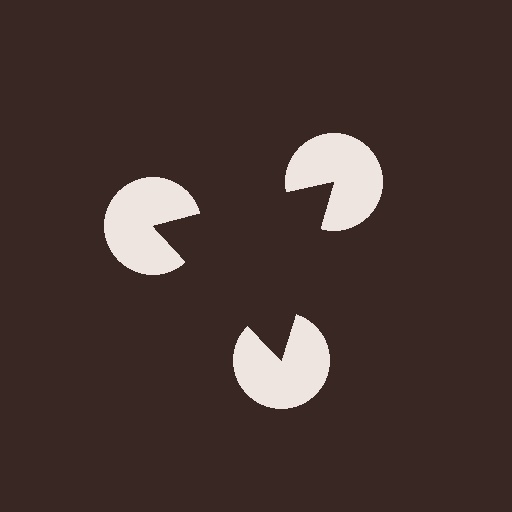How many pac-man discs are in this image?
There are 3 — one at each vertex of the illusory triangle.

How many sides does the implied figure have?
3 sides.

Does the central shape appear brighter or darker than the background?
It typically appears slightly darker than the background, even though no actual brightness change is drawn.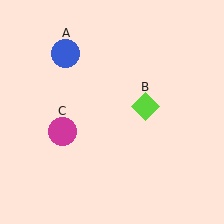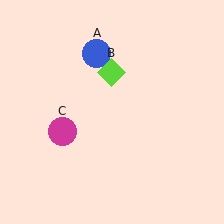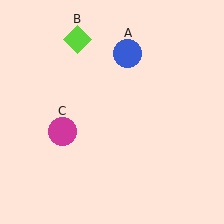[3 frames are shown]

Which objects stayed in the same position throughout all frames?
Magenta circle (object C) remained stationary.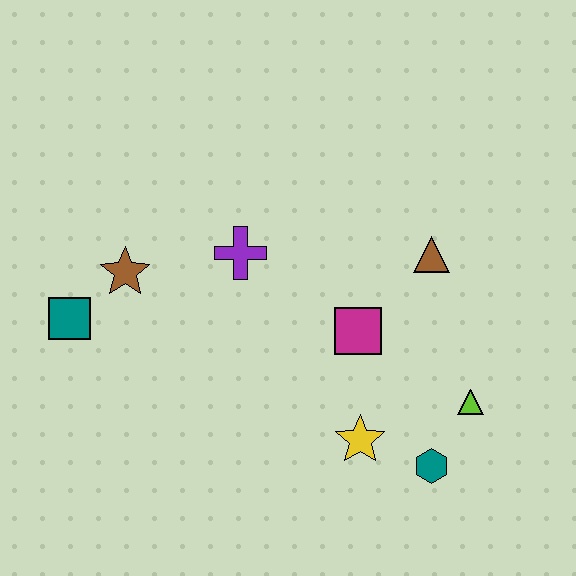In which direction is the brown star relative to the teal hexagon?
The brown star is to the left of the teal hexagon.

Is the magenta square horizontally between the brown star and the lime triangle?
Yes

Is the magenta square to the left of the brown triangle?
Yes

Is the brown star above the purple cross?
No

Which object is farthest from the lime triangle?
The teal square is farthest from the lime triangle.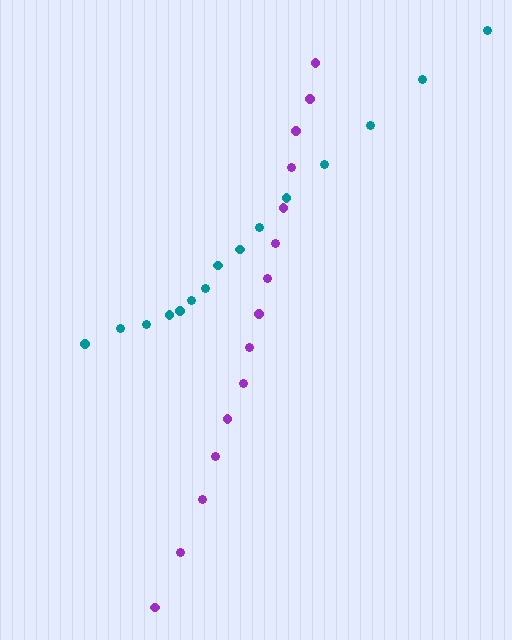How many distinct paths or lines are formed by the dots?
There are 2 distinct paths.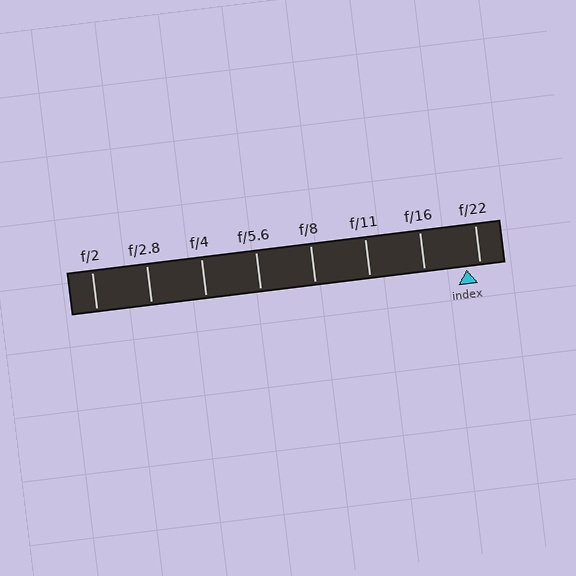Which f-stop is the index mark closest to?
The index mark is closest to f/22.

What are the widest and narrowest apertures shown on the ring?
The widest aperture shown is f/2 and the narrowest is f/22.